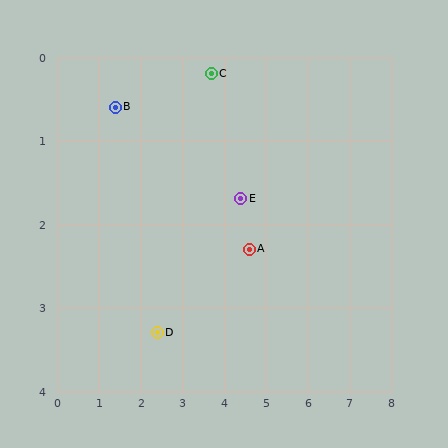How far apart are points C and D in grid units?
Points C and D are about 3.4 grid units apart.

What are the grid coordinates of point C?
Point C is at approximately (3.7, 0.2).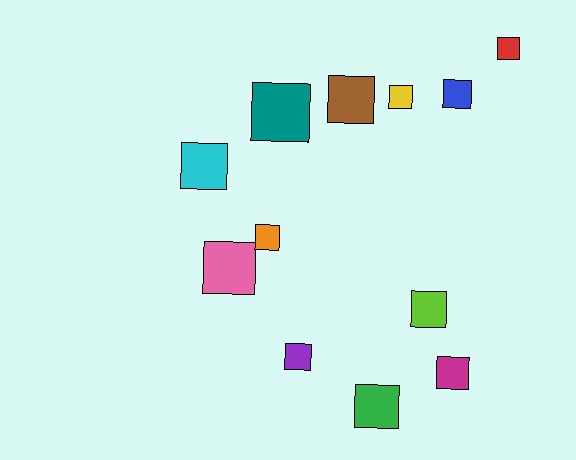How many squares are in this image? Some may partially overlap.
There are 12 squares.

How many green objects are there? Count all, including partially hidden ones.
There is 1 green object.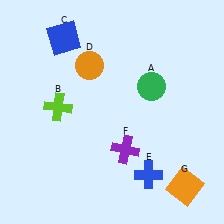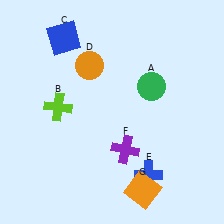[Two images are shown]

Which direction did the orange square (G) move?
The orange square (G) moved left.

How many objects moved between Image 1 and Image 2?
1 object moved between the two images.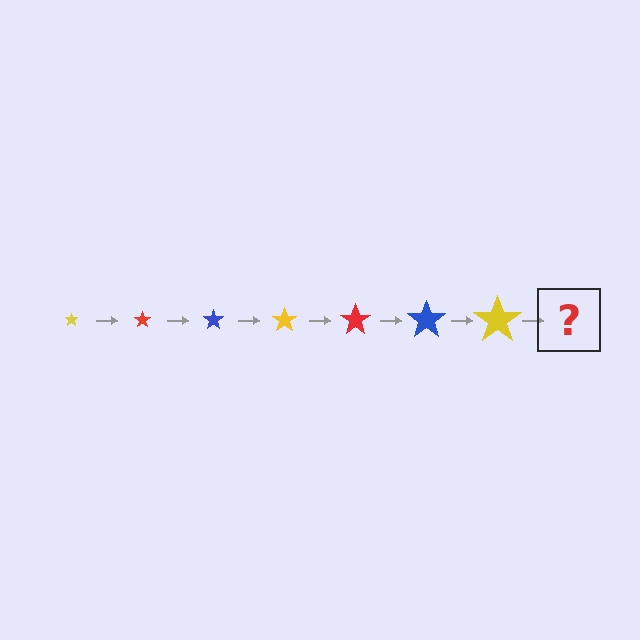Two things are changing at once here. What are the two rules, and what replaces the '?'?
The two rules are that the star grows larger each step and the color cycles through yellow, red, and blue. The '?' should be a red star, larger than the previous one.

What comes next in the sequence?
The next element should be a red star, larger than the previous one.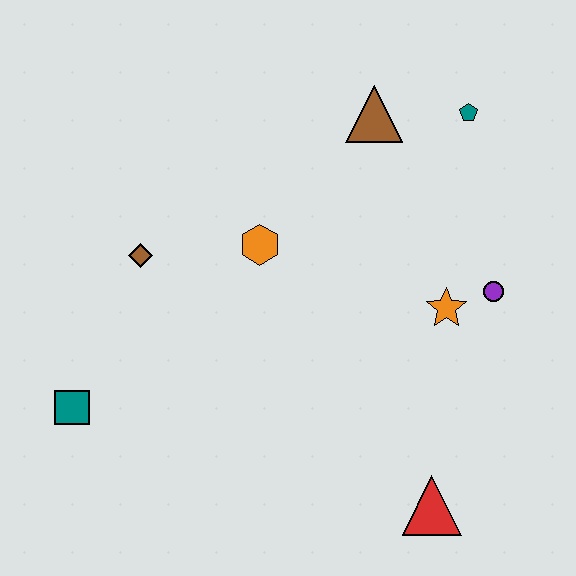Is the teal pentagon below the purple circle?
No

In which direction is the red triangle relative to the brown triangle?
The red triangle is below the brown triangle.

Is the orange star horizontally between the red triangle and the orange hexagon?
No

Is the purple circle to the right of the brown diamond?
Yes